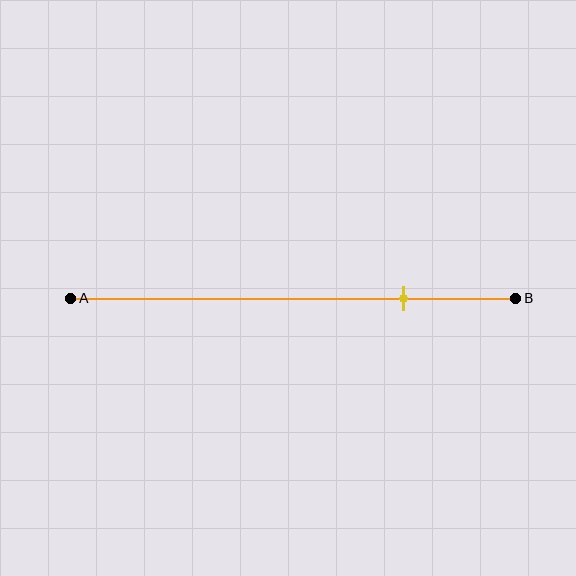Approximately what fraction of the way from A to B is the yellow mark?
The yellow mark is approximately 75% of the way from A to B.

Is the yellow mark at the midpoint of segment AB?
No, the mark is at about 75% from A, not at the 50% midpoint.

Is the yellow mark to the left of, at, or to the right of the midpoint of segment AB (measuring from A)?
The yellow mark is to the right of the midpoint of segment AB.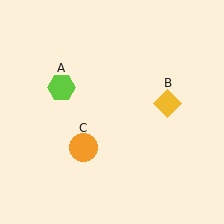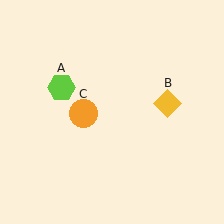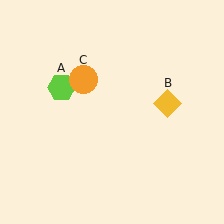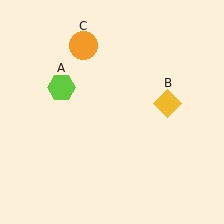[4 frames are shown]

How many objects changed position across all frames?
1 object changed position: orange circle (object C).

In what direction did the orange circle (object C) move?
The orange circle (object C) moved up.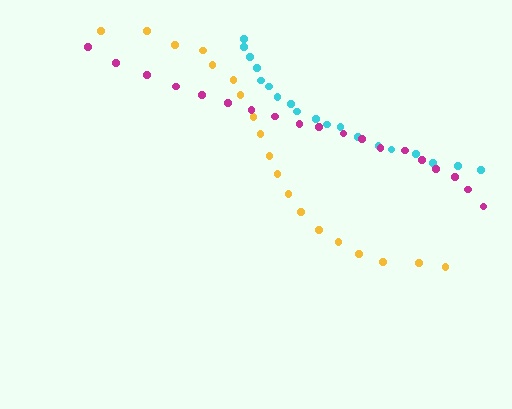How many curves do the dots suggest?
There are 3 distinct paths.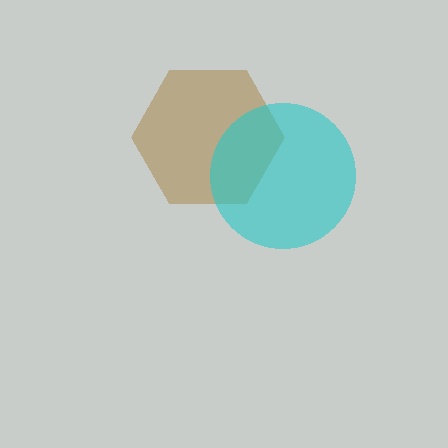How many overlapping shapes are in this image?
There are 2 overlapping shapes in the image.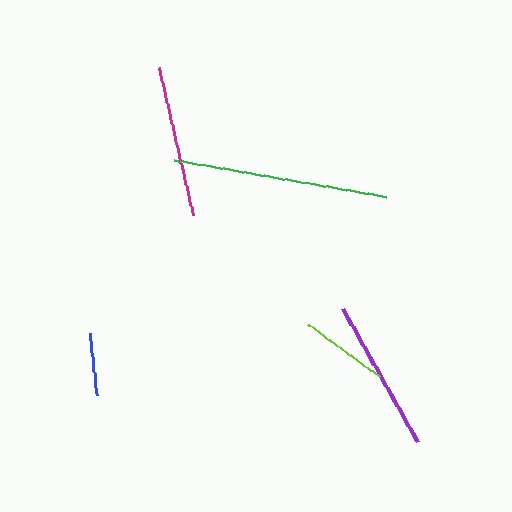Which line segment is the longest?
The green line is the longest at approximately 215 pixels.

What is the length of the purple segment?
The purple segment is approximately 153 pixels long.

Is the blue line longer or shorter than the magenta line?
The magenta line is longer than the blue line.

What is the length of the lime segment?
The lime segment is approximately 89 pixels long.